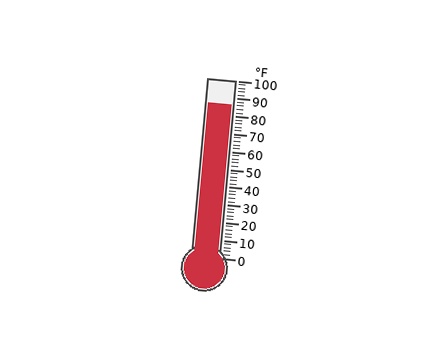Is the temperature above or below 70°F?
The temperature is above 70°F.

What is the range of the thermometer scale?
The thermometer scale ranges from 0°F to 100°F.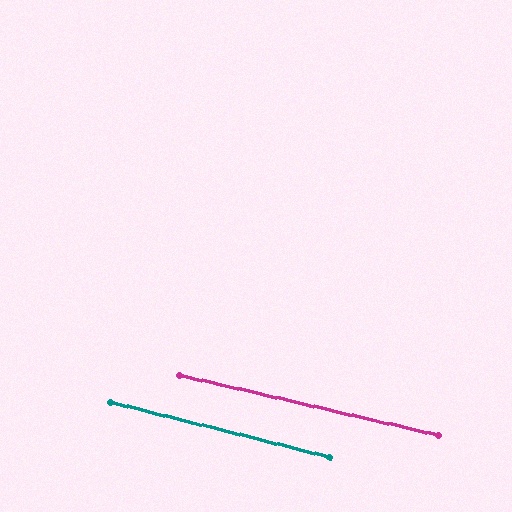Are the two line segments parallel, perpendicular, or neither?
Parallel — their directions differ by only 0.9°.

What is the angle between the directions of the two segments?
Approximately 1 degree.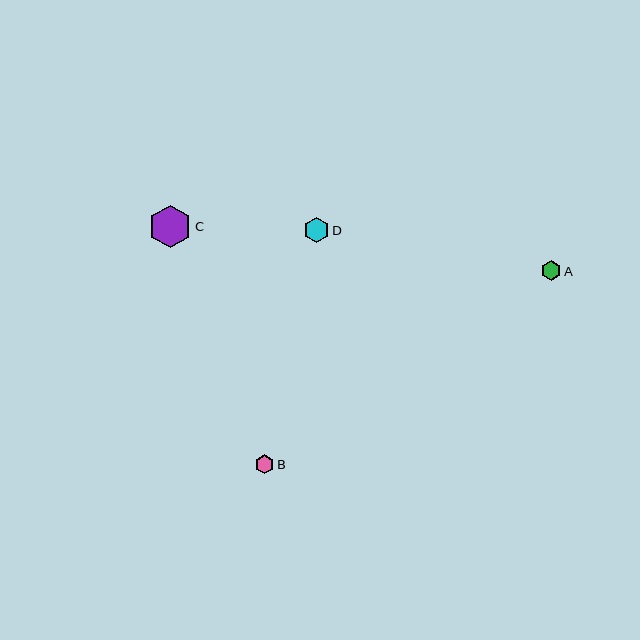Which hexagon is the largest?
Hexagon C is the largest with a size of approximately 43 pixels.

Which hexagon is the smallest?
Hexagon B is the smallest with a size of approximately 19 pixels.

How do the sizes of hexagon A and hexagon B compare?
Hexagon A and hexagon B are approximately the same size.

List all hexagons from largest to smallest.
From largest to smallest: C, D, A, B.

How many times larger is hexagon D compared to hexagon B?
Hexagon D is approximately 1.3 times the size of hexagon B.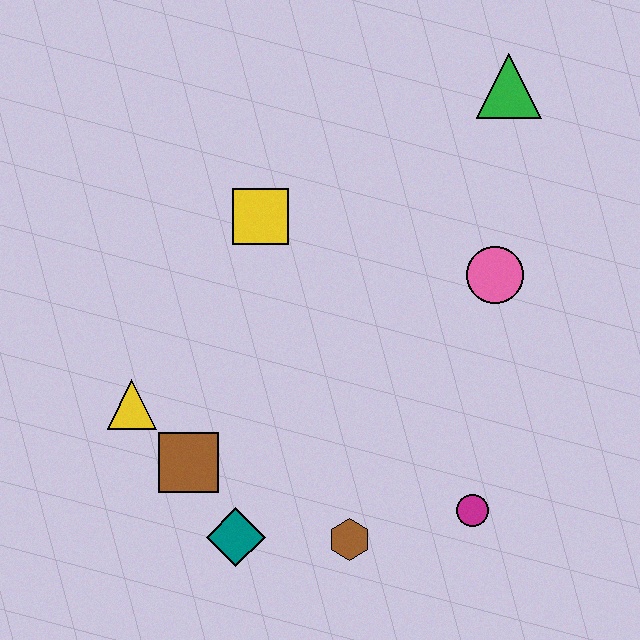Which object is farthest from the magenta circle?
The green triangle is farthest from the magenta circle.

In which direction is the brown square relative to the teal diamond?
The brown square is above the teal diamond.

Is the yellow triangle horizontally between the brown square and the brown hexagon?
No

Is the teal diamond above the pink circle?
No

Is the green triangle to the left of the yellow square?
No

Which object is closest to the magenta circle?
The brown hexagon is closest to the magenta circle.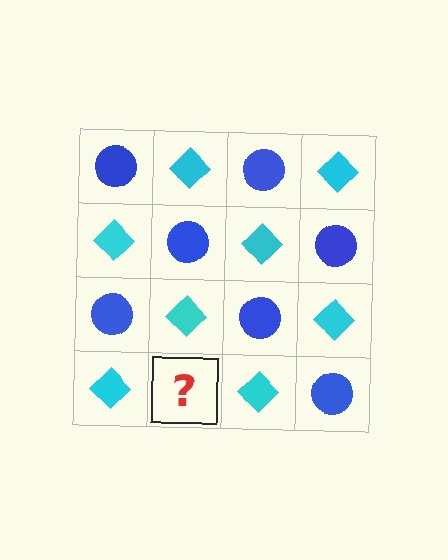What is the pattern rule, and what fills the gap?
The rule is that it alternates blue circle and cyan diamond in a checkerboard pattern. The gap should be filled with a blue circle.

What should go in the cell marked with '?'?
The missing cell should contain a blue circle.